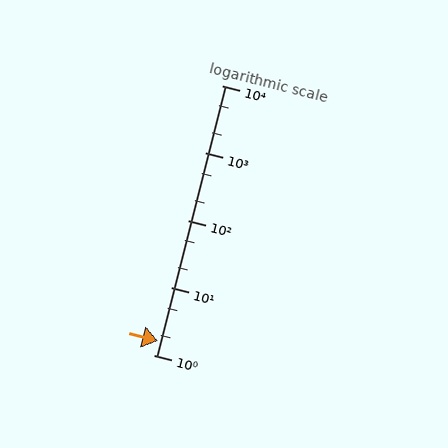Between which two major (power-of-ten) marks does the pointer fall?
The pointer is between 1 and 10.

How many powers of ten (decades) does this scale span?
The scale spans 4 decades, from 1 to 10000.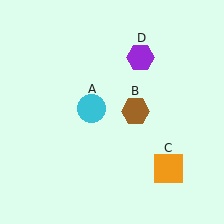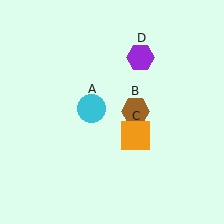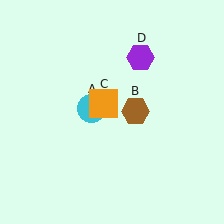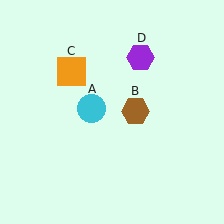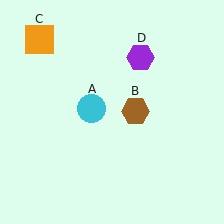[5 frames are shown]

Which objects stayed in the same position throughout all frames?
Cyan circle (object A) and brown hexagon (object B) and purple hexagon (object D) remained stationary.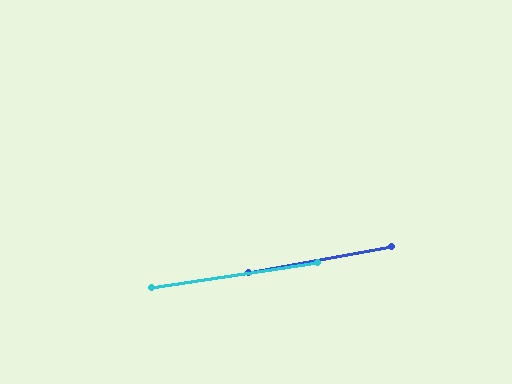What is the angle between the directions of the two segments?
Approximately 2 degrees.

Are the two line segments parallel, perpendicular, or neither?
Parallel — their directions differ by only 1.6°.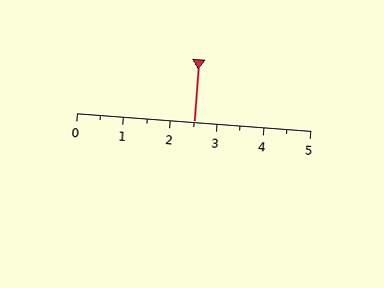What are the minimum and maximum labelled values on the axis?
The axis runs from 0 to 5.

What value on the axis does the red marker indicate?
The marker indicates approximately 2.5.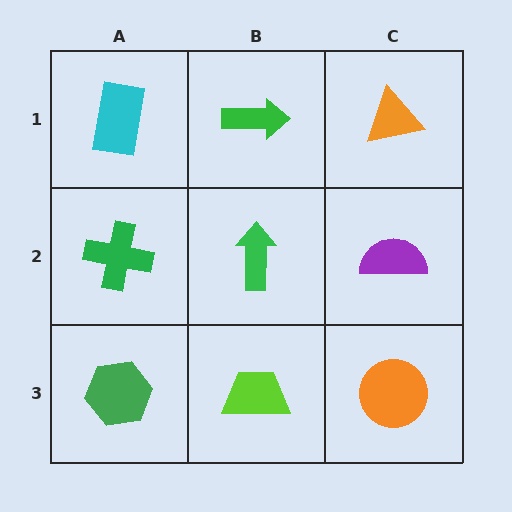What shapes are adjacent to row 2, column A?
A cyan rectangle (row 1, column A), a green hexagon (row 3, column A), a green arrow (row 2, column B).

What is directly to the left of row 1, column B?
A cyan rectangle.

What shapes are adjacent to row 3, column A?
A green cross (row 2, column A), a lime trapezoid (row 3, column B).